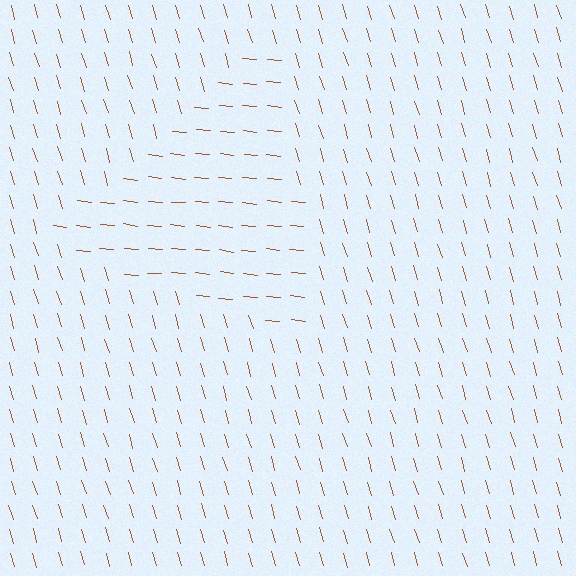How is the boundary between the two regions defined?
The boundary is defined purely by a change in line orientation (approximately 67 degrees difference). All lines are the same color and thickness.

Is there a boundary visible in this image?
Yes, there is a texture boundary formed by a change in line orientation.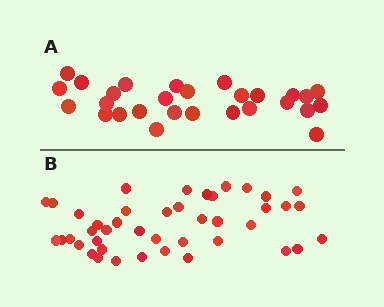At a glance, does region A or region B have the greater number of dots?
Region B (the bottom region) has more dots.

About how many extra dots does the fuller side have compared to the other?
Region B has approximately 15 more dots than region A.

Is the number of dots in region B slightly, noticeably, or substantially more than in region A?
Region B has substantially more. The ratio is roughly 1.5 to 1.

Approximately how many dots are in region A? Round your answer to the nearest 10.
About 30 dots. (The exact count is 28, which rounds to 30.)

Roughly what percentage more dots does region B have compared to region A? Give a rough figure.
About 55% more.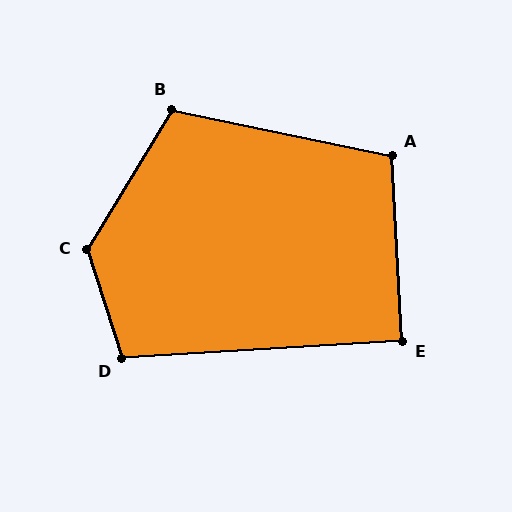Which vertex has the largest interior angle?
C, at approximately 131 degrees.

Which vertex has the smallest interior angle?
E, at approximately 90 degrees.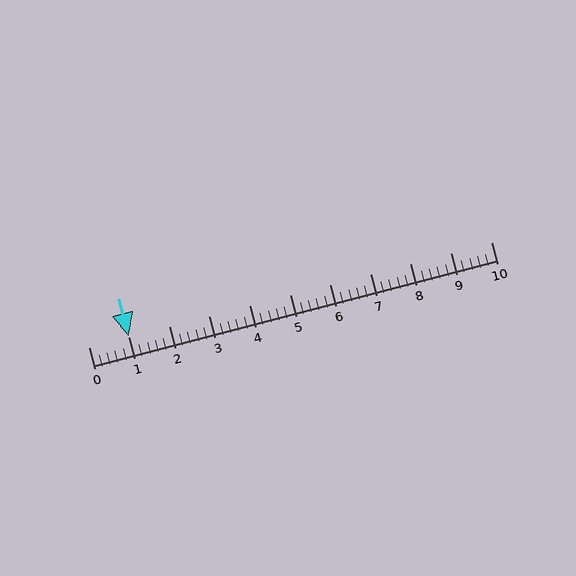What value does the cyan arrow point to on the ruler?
The cyan arrow points to approximately 1.0.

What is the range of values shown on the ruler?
The ruler shows values from 0 to 10.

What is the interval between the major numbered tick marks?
The major tick marks are spaced 1 units apart.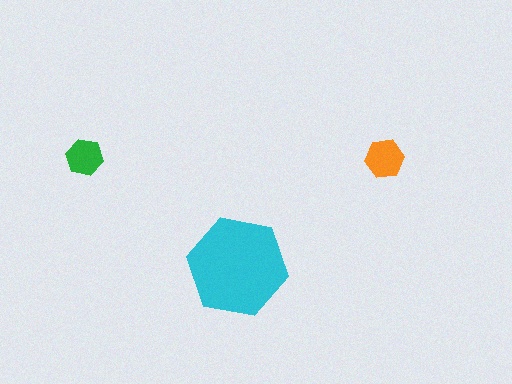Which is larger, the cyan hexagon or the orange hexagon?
The cyan one.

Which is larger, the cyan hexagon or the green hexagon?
The cyan one.